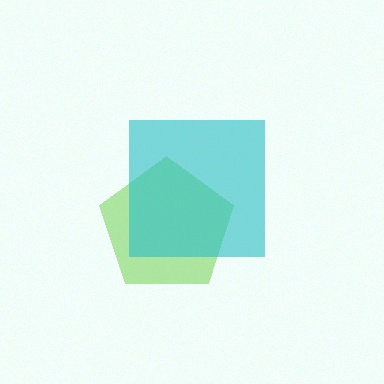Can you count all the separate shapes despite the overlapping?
Yes, there are 2 separate shapes.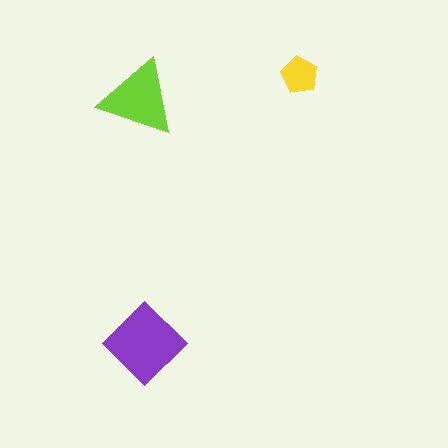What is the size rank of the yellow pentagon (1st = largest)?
3rd.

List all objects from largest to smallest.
The purple diamond, the lime triangle, the yellow pentagon.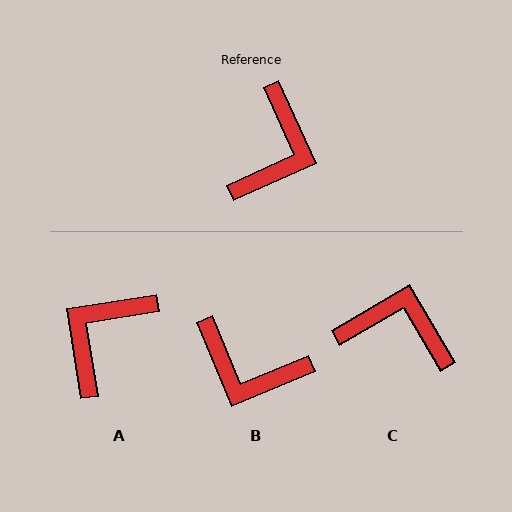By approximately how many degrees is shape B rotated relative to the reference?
Approximately 92 degrees clockwise.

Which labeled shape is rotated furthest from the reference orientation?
A, about 165 degrees away.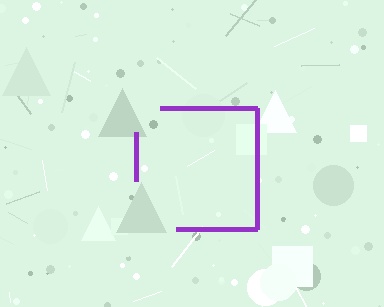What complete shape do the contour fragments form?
The contour fragments form a square.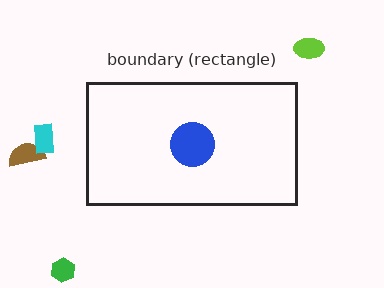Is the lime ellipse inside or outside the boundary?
Outside.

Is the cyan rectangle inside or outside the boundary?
Outside.